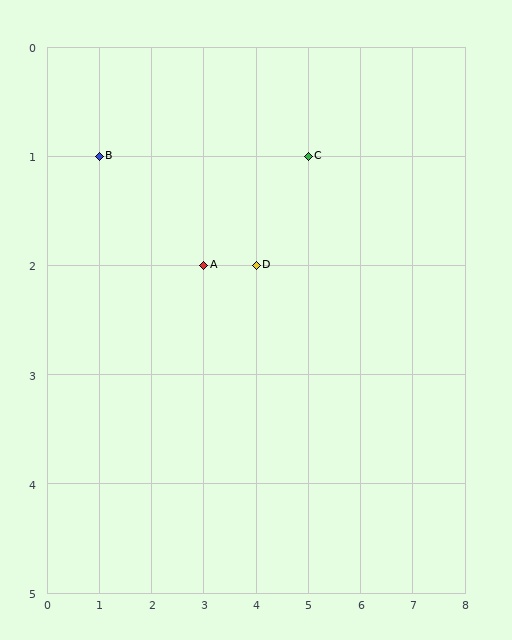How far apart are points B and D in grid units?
Points B and D are 3 columns and 1 row apart (about 3.2 grid units diagonally).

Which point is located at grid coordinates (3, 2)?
Point A is at (3, 2).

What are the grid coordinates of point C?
Point C is at grid coordinates (5, 1).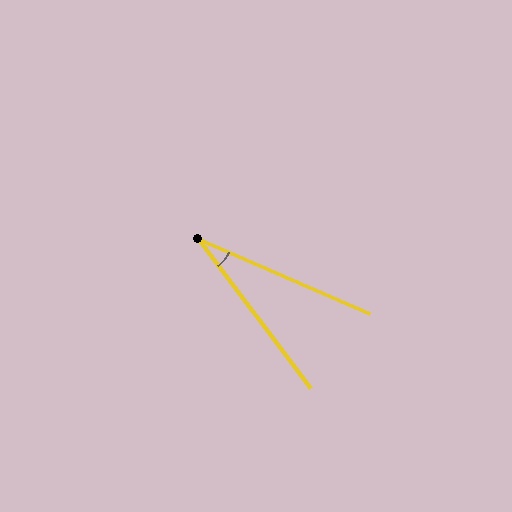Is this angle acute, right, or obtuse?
It is acute.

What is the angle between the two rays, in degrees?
Approximately 29 degrees.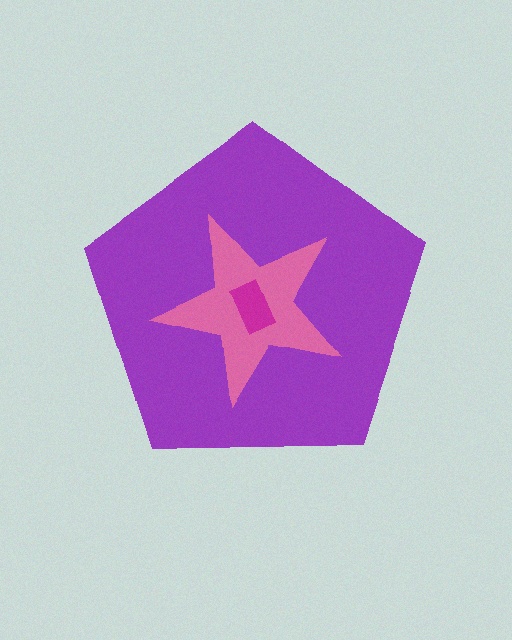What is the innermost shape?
The magenta rectangle.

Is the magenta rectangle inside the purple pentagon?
Yes.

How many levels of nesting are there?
3.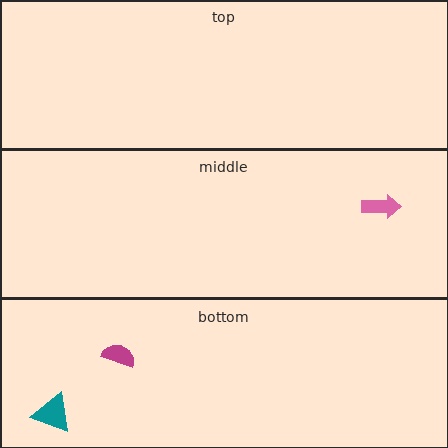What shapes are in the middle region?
The pink arrow.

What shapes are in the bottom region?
The magenta semicircle, the teal triangle.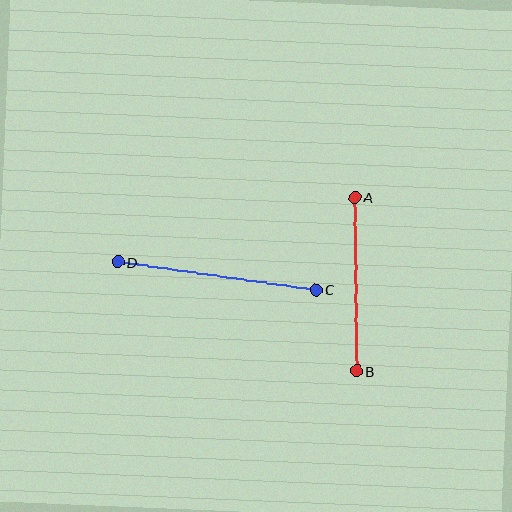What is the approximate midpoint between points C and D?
The midpoint is at approximately (217, 276) pixels.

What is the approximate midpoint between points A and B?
The midpoint is at approximately (356, 284) pixels.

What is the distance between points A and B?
The distance is approximately 174 pixels.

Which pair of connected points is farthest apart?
Points C and D are farthest apart.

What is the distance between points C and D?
The distance is approximately 200 pixels.